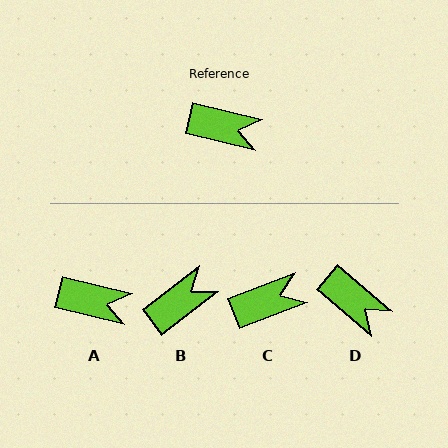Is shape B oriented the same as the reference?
No, it is off by about 52 degrees.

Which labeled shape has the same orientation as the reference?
A.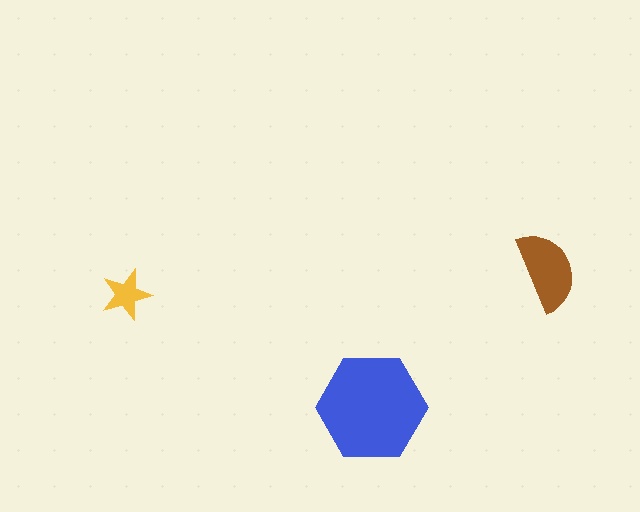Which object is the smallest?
The yellow star.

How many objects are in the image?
There are 3 objects in the image.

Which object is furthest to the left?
The yellow star is leftmost.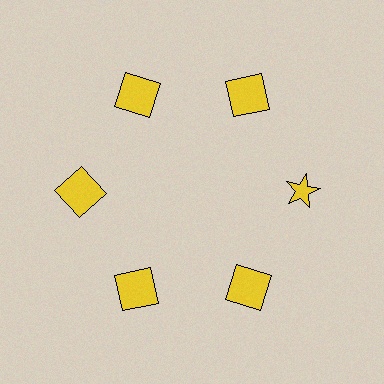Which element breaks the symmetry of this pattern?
The yellow star at roughly the 3 o'clock position breaks the symmetry. All other shapes are yellow squares.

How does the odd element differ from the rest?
It has a different shape: star instead of square.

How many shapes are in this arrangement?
There are 6 shapes arranged in a ring pattern.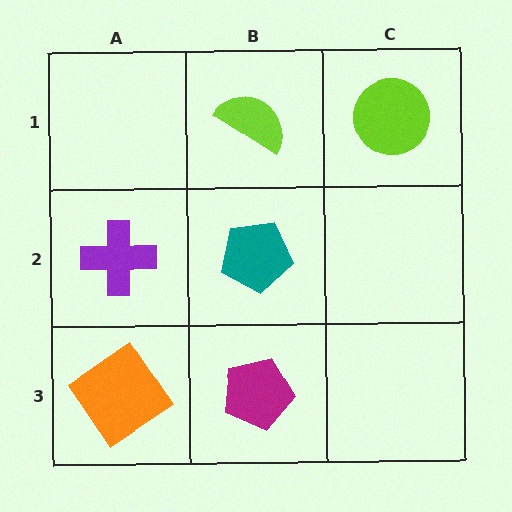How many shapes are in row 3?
2 shapes.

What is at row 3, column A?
An orange diamond.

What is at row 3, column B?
A magenta pentagon.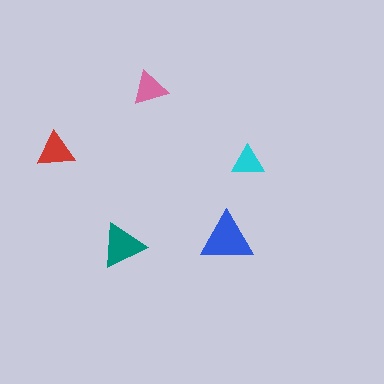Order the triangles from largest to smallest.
the blue one, the teal one, the red one, the pink one, the cyan one.